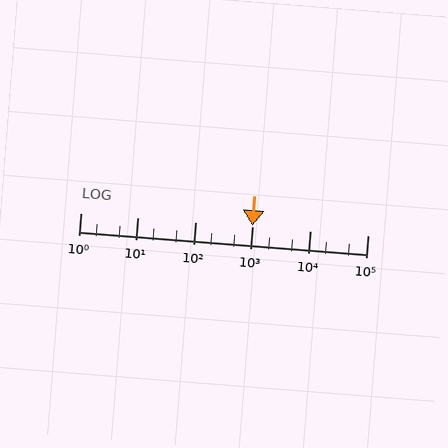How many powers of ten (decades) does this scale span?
The scale spans 5 decades, from 1 to 100000.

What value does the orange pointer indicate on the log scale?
The pointer indicates approximately 1000.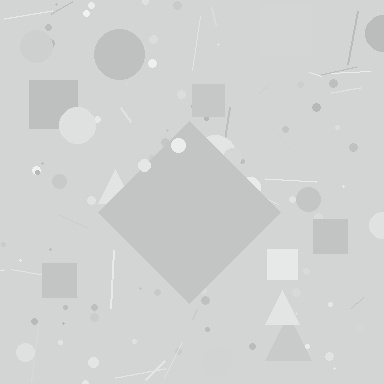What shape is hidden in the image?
A diamond is hidden in the image.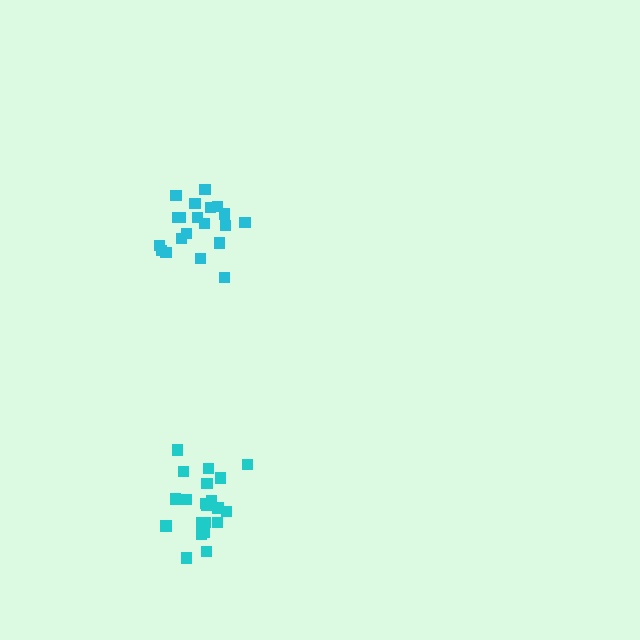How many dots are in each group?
Group 1: 21 dots, Group 2: 20 dots (41 total).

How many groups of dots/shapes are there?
There are 2 groups.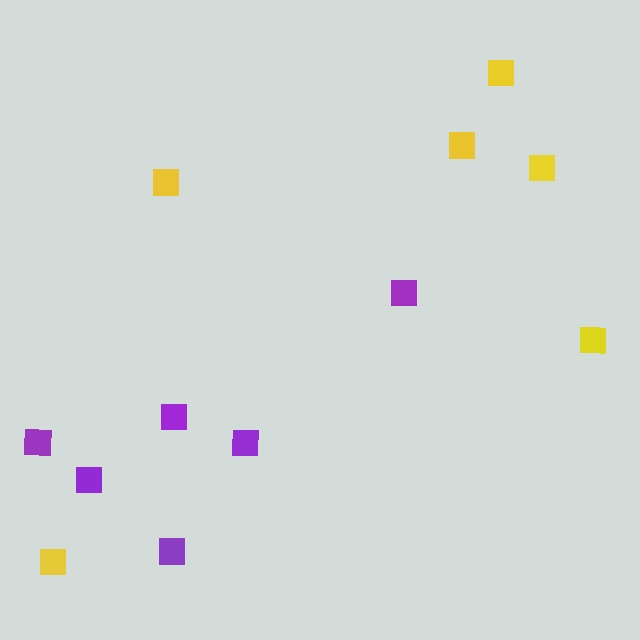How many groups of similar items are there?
There are 2 groups: one group of purple squares (6) and one group of yellow squares (6).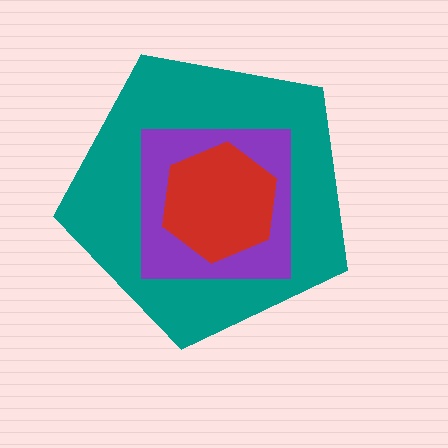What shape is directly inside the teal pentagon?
The purple square.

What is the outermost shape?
The teal pentagon.